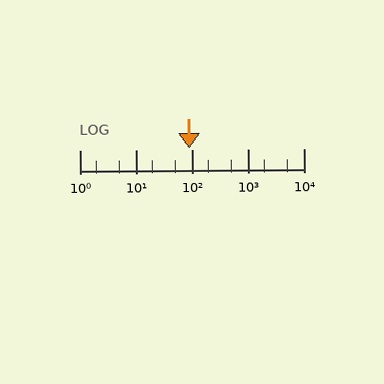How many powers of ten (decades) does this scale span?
The scale spans 4 decades, from 1 to 10000.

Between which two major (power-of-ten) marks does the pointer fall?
The pointer is between 10 and 100.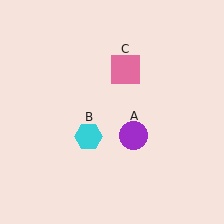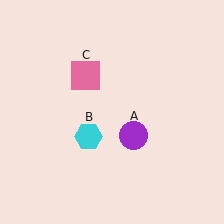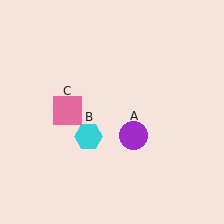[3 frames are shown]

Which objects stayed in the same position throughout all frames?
Purple circle (object A) and cyan hexagon (object B) remained stationary.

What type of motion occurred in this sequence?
The pink square (object C) rotated counterclockwise around the center of the scene.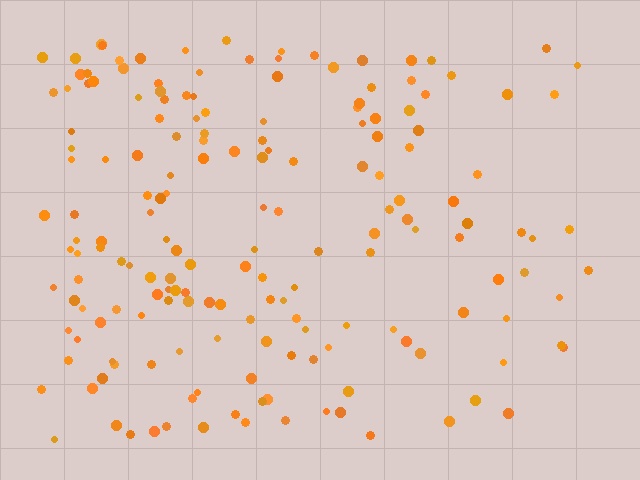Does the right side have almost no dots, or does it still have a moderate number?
Still a moderate number, just noticeably fewer than the left.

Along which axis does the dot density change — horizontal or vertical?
Horizontal.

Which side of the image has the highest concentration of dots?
The left.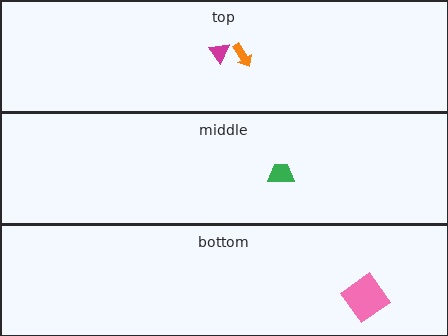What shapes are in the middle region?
The green trapezoid.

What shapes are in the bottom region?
The pink diamond.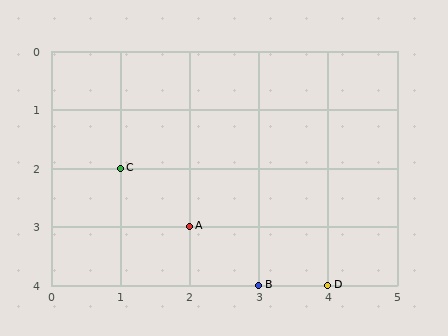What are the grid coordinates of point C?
Point C is at grid coordinates (1, 2).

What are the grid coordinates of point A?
Point A is at grid coordinates (2, 3).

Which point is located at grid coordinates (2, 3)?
Point A is at (2, 3).